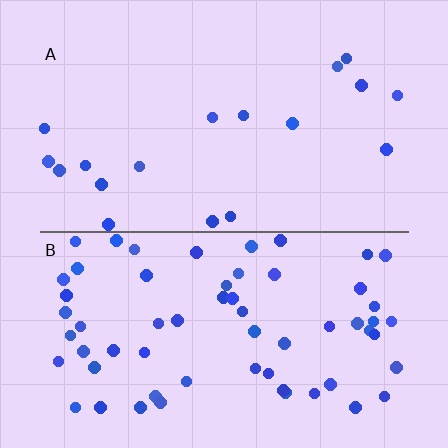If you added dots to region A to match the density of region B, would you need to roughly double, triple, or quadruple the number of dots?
Approximately triple.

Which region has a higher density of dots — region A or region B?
B (the bottom).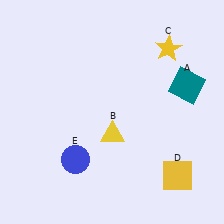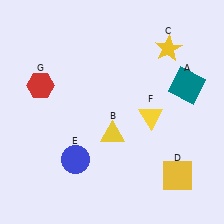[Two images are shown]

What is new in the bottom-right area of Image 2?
A yellow triangle (F) was added in the bottom-right area of Image 2.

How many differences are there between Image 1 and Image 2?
There are 2 differences between the two images.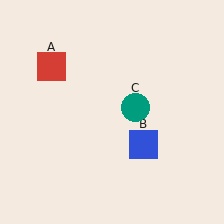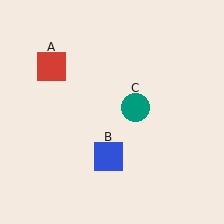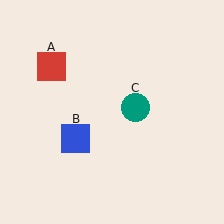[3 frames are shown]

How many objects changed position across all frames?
1 object changed position: blue square (object B).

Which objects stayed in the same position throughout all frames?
Red square (object A) and teal circle (object C) remained stationary.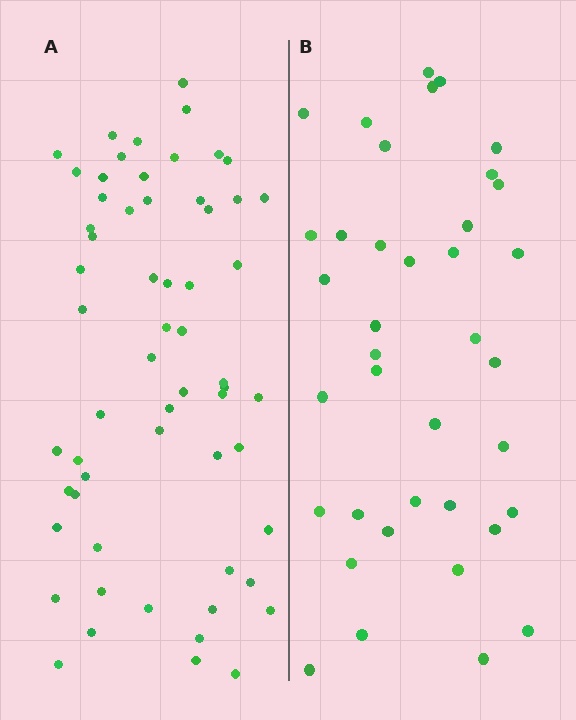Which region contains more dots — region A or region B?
Region A (the left region) has more dots.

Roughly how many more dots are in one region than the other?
Region A has approximately 20 more dots than region B.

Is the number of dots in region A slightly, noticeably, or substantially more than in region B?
Region A has substantially more. The ratio is roughly 1.6 to 1.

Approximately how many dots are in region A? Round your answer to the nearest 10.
About 60 dots.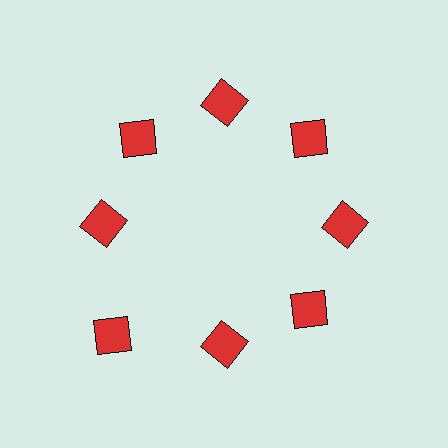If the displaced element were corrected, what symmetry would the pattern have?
It would have 8-fold rotational symmetry — the pattern would map onto itself every 45 degrees.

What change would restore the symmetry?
The symmetry would be restored by moving it inward, back onto the ring so that all 8 squares sit at equal angles and equal distance from the center.